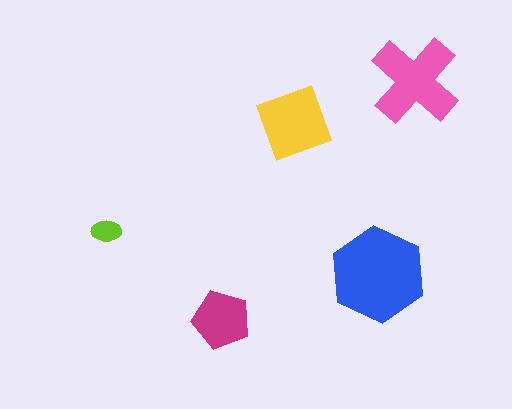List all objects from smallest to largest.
The lime ellipse, the magenta pentagon, the yellow diamond, the pink cross, the blue hexagon.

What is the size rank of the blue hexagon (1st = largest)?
1st.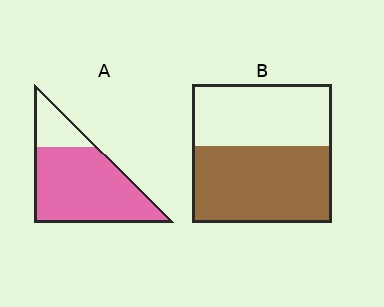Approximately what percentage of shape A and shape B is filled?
A is approximately 80% and B is approximately 55%.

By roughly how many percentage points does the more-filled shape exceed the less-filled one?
By roughly 25 percentage points (A over B).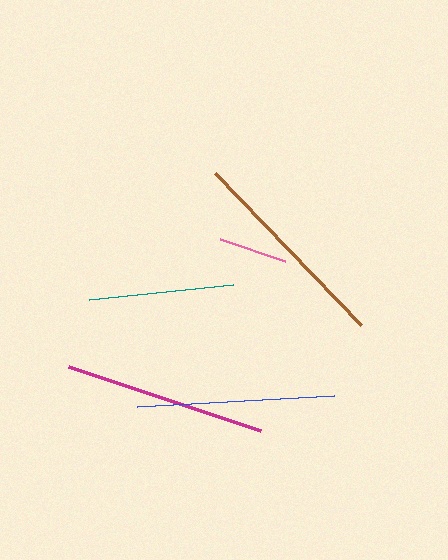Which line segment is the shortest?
The pink line is the shortest at approximately 69 pixels.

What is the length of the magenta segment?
The magenta segment is approximately 202 pixels long.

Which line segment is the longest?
The brown line is the longest at approximately 211 pixels.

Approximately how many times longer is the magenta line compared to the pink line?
The magenta line is approximately 3.0 times the length of the pink line.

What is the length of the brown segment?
The brown segment is approximately 211 pixels long.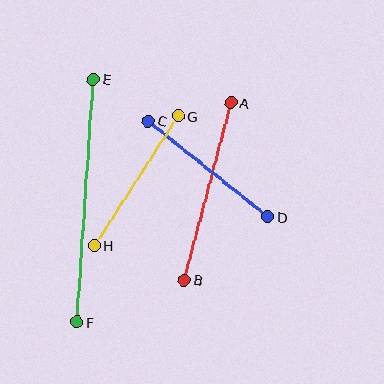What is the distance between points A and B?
The distance is approximately 183 pixels.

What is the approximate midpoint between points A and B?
The midpoint is at approximately (208, 191) pixels.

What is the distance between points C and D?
The distance is approximately 152 pixels.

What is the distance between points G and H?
The distance is approximately 154 pixels.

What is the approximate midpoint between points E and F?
The midpoint is at approximately (85, 201) pixels.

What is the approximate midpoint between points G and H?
The midpoint is at approximately (136, 181) pixels.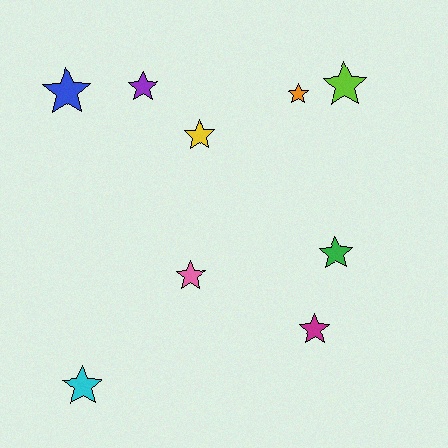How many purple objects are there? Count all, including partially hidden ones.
There is 1 purple object.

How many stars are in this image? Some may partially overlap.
There are 9 stars.